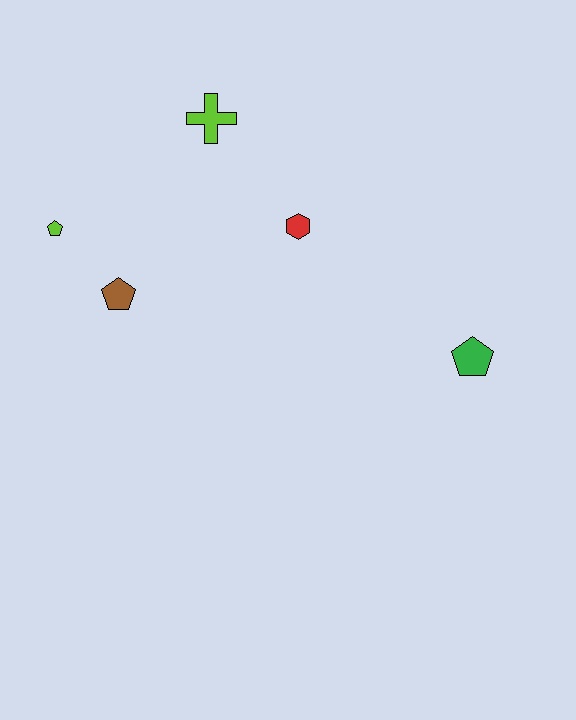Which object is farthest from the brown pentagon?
The green pentagon is farthest from the brown pentagon.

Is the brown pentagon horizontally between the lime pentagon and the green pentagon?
Yes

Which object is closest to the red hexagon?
The lime cross is closest to the red hexagon.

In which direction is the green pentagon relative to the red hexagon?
The green pentagon is to the right of the red hexagon.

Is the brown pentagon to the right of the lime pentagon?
Yes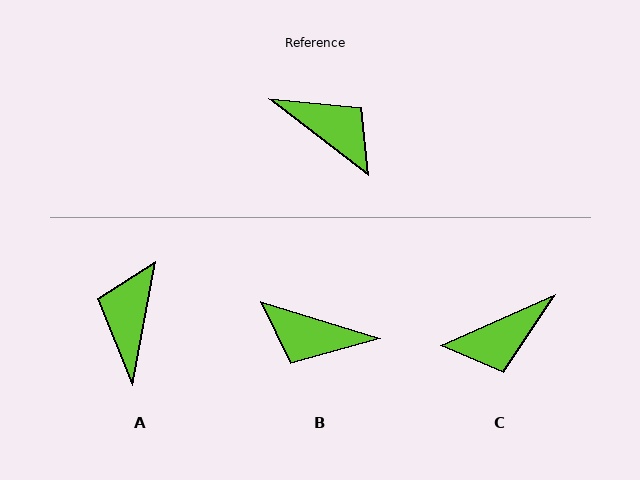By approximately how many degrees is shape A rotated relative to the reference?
Approximately 117 degrees counter-clockwise.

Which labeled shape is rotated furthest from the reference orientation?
B, about 159 degrees away.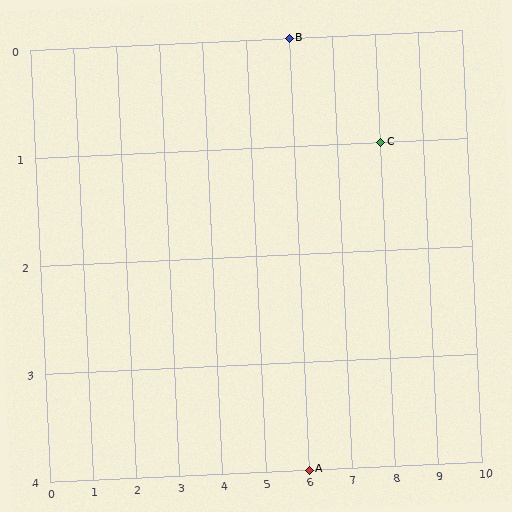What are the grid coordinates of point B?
Point B is at grid coordinates (6, 0).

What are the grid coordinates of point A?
Point A is at grid coordinates (6, 4).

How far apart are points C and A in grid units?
Points C and A are 2 columns and 3 rows apart (about 3.6 grid units diagonally).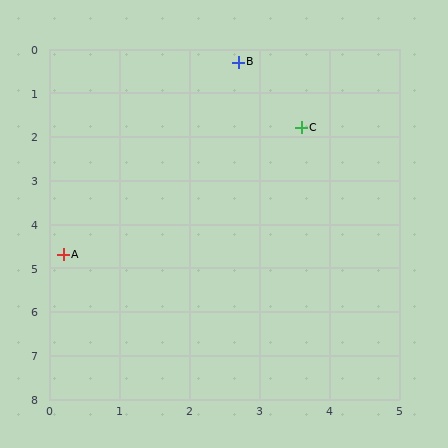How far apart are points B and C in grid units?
Points B and C are about 1.7 grid units apart.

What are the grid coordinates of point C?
Point C is at approximately (3.6, 1.8).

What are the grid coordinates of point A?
Point A is at approximately (0.2, 4.7).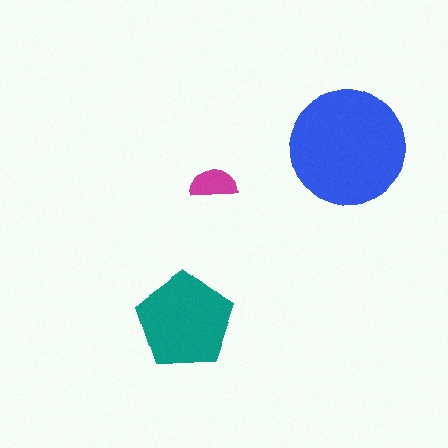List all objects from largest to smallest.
The blue circle, the teal pentagon, the magenta semicircle.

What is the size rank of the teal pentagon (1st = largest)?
2nd.